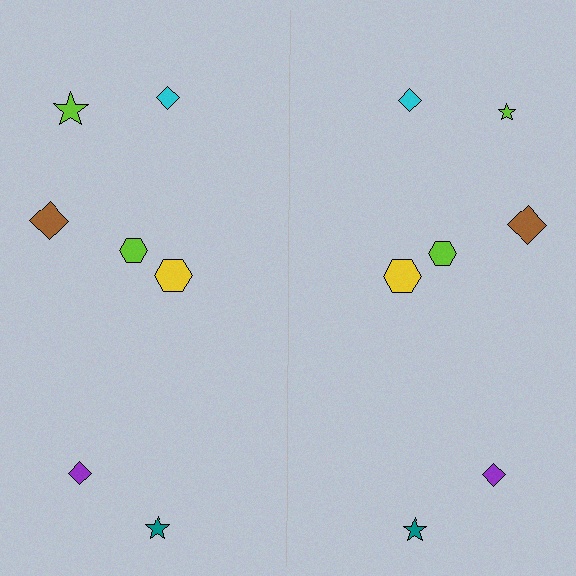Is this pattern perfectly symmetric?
No, the pattern is not perfectly symmetric. The lime star on the right side has a different size than its mirror counterpart.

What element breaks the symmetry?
The lime star on the right side has a different size than its mirror counterpart.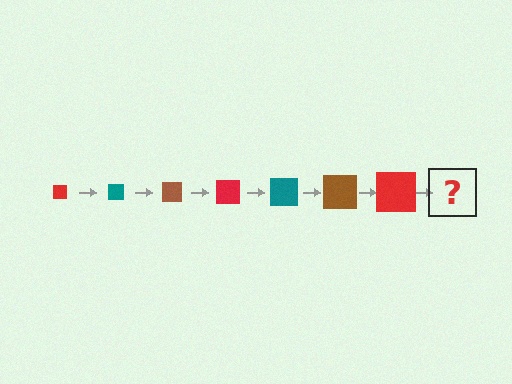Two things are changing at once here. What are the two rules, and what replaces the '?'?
The two rules are that the square grows larger each step and the color cycles through red, teal, and brown. The '?' should be a teal square, larger than the previous one.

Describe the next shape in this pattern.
It should be a teal square, larger than the previous one.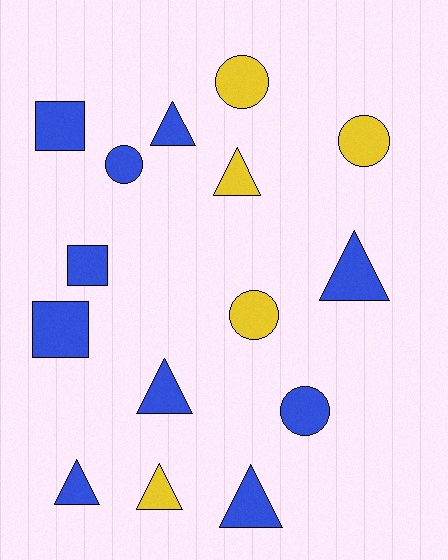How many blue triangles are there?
There are 5 blue triangles.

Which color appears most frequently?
Blue, with 10 objects.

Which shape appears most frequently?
Triangle, with 7 objects.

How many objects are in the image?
There are 15 objects.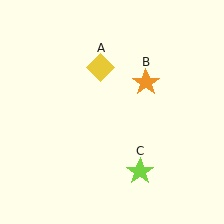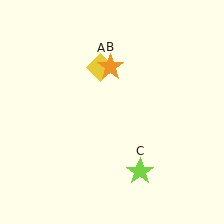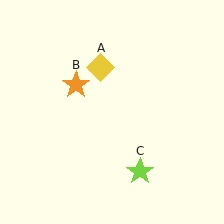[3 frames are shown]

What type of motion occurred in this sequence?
The orange star (object B) rotated counterclockwise around the center of the scene.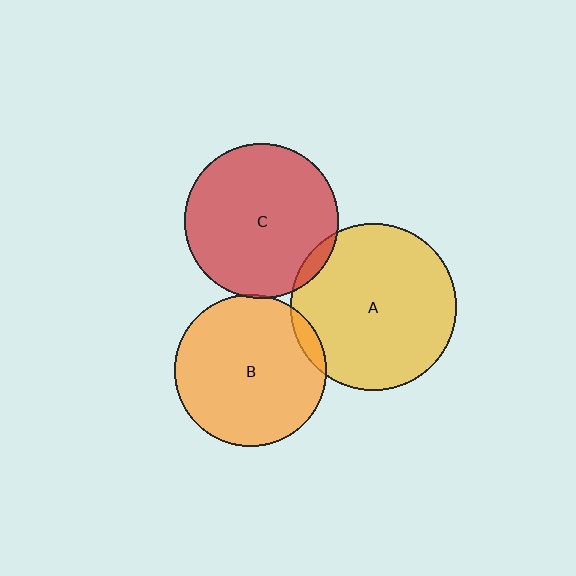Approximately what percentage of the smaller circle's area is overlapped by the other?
Approximately 5%.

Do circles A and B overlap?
Yes.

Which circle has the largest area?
Circle A (yellow).